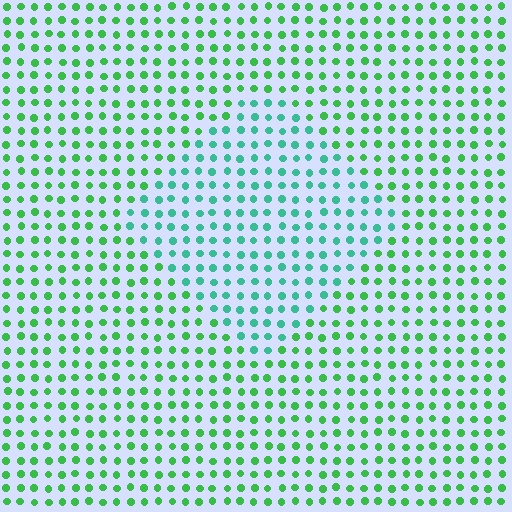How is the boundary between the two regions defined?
The boundary is defined purely by a slight shift in hue (about 34 degrees). Spacing, size, and orientation are identical on both sides.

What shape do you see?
I see a diamond.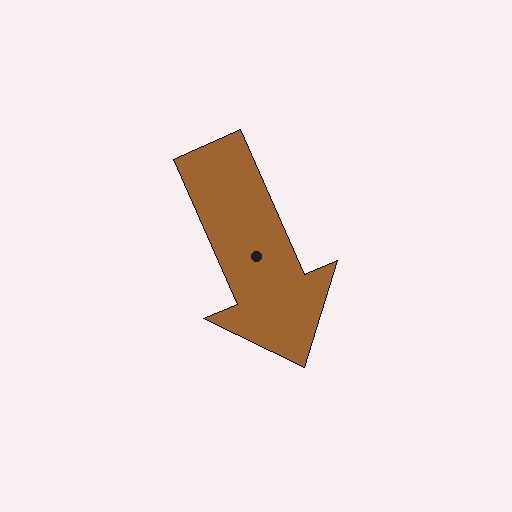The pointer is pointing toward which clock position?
Roughly 5 o'clock.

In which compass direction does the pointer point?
Southeast.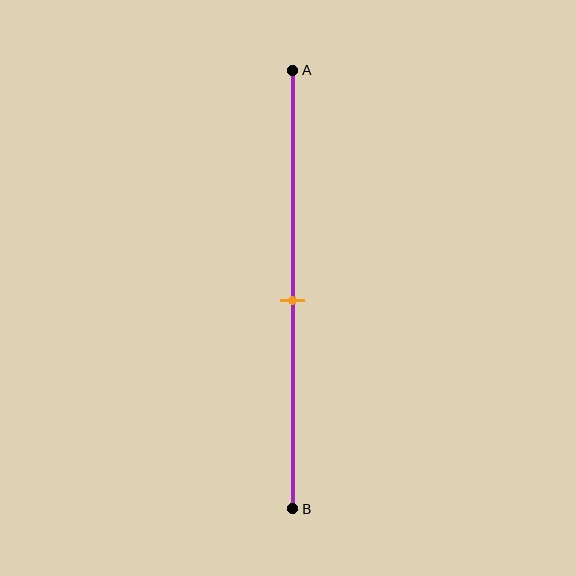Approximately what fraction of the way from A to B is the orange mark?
The orange mark is approximately 50% of the way from A to B.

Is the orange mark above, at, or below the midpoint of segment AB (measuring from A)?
The orange mark is approximately at the midpoint of segment AB.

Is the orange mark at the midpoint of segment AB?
Yes, the mark is approximately at the midpoint.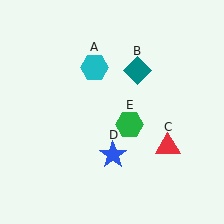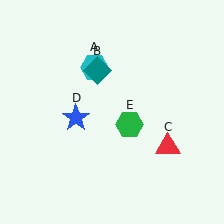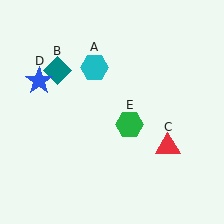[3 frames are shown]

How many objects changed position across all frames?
2 objects changed position: teal diamond (object B), blue star (object D).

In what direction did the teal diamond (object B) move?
The teal diamond (object B) moved left.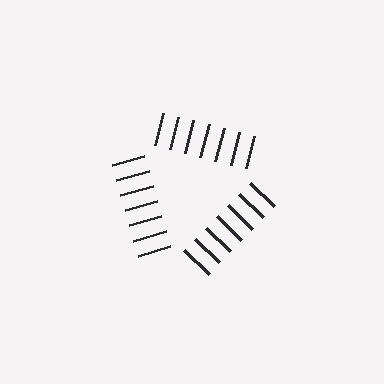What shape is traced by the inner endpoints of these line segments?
An illusory triangle — the line segments terminate on its edges but no continuous stroke is drawn.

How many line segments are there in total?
21 — 7 along each of the 3 edges.